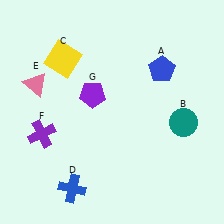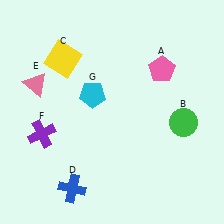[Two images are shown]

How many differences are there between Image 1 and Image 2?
There are 3 differences between the two images.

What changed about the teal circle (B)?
In Image 1, B is teal. In Image 2, it changed to green.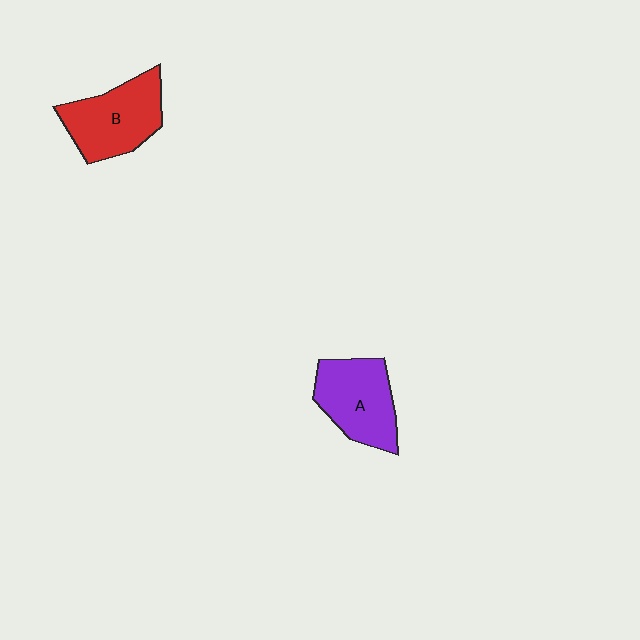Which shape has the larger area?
Shape B (red).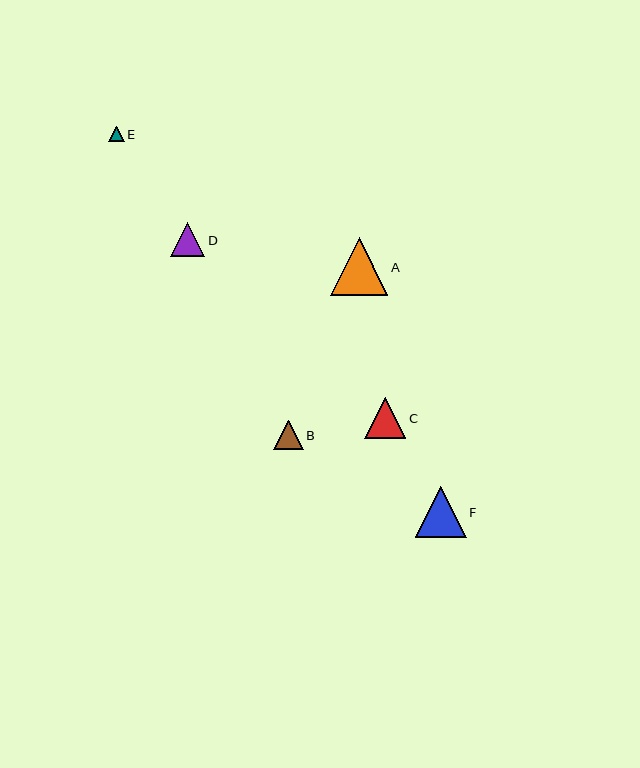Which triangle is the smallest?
Triangle E is the smallest with a size of approximately 16 pixels.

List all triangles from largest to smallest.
From largest to smallest: A, F, C, D, B, E.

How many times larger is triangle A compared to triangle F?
Triangle A is approximately 1.1 times the size of triangle F.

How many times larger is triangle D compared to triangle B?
Triangle D is approximately 1.2 times the size of triangle B.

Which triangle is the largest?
Triangle A is the largest with a size of approximately 58 pixels.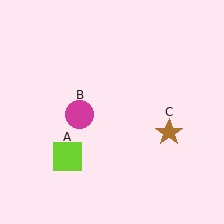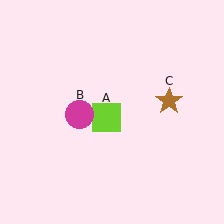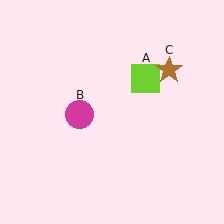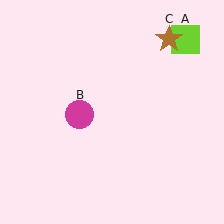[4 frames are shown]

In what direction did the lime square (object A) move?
The lime square (object A) moved up and to the right.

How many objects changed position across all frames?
2 objects changed position: lime square (object A), brown star (object C).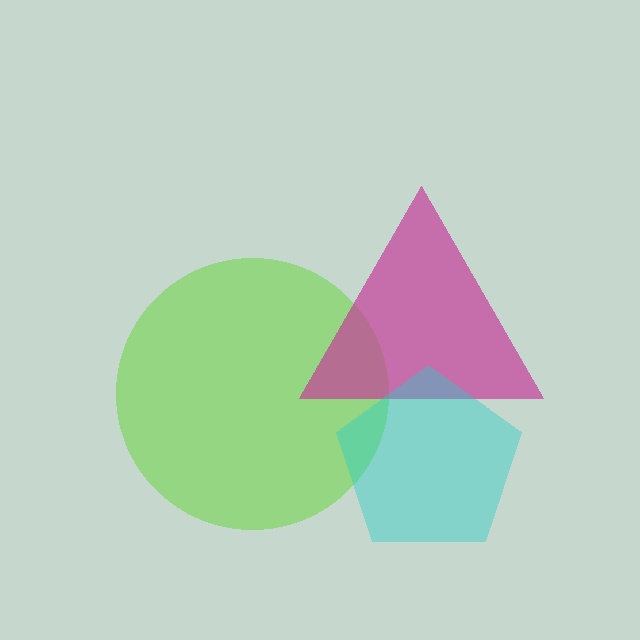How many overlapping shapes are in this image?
There are 3 overlapping shapes in the image.